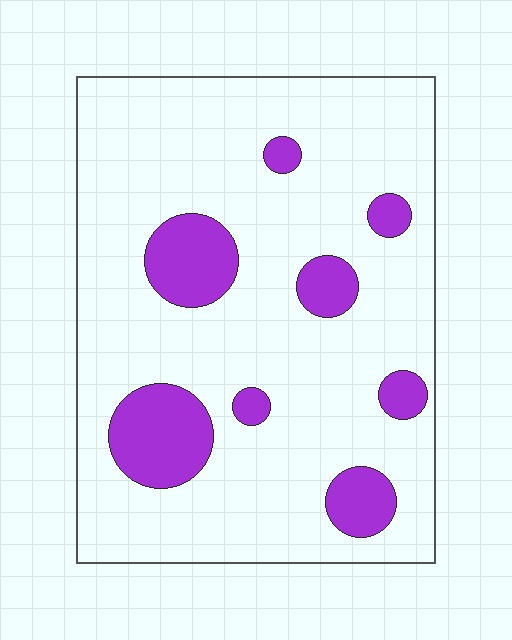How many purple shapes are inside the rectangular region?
8.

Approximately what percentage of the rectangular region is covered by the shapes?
Approximately 15%.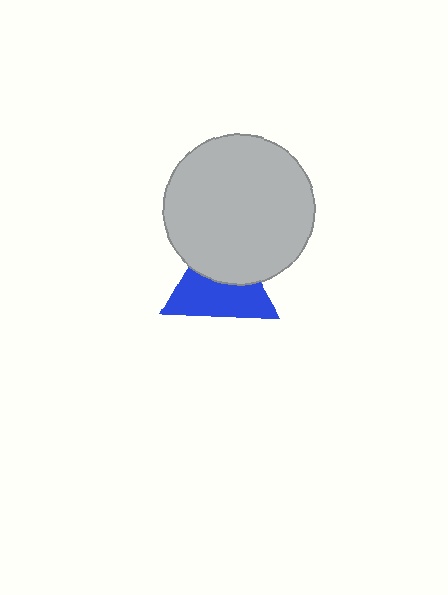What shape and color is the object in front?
The object in front is a light gray circle.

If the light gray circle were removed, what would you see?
You would see the complete blue triangle.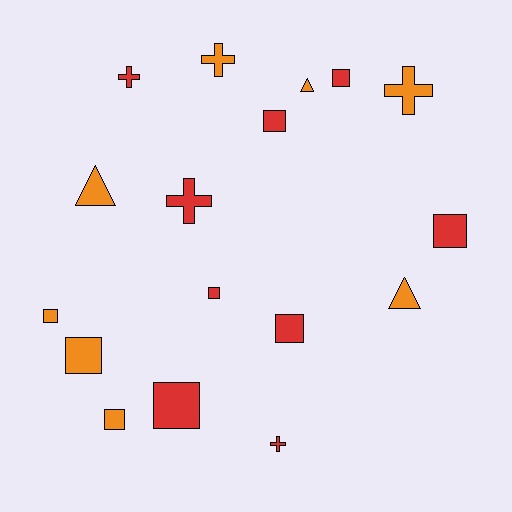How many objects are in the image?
There are 17 objects.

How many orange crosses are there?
There are 2 orange crosses.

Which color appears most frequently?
Red, with 9 objects.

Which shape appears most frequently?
Square, with 9 objects.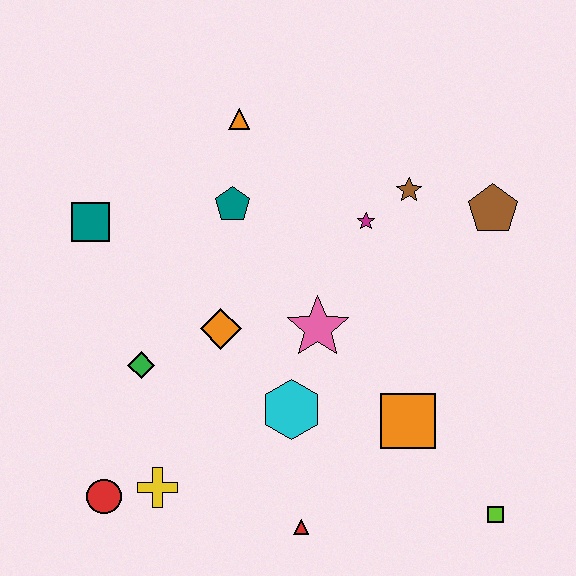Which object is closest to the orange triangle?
The teal pentagon is closest to the orange triangle.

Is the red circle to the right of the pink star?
No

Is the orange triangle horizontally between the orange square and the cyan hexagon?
No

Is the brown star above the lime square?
Yes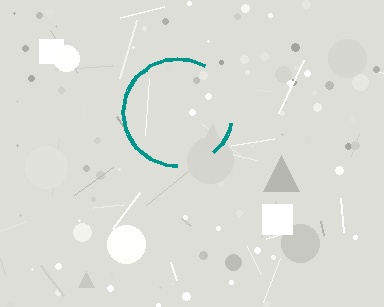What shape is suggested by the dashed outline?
The dashed outline suggests a circle.